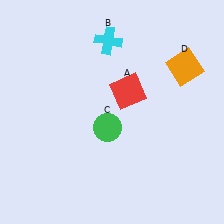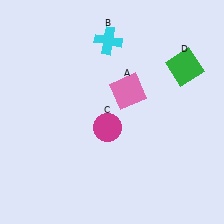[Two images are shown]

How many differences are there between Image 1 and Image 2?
There are 3 differences between the two images.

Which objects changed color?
A changed from red to pink. C changed from green to magenta. D changed from orange to green.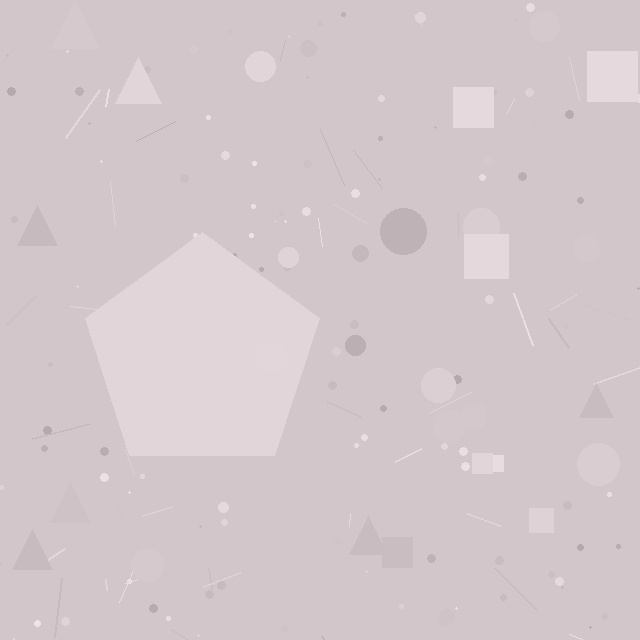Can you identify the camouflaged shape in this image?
The camouflaged shape is a pentagon.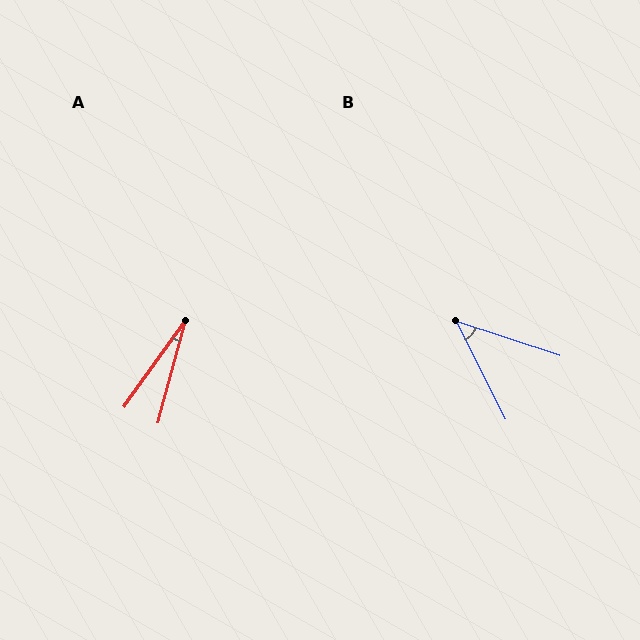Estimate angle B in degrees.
Approximately 45 degrees.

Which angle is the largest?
B, at approximately 45 degrees.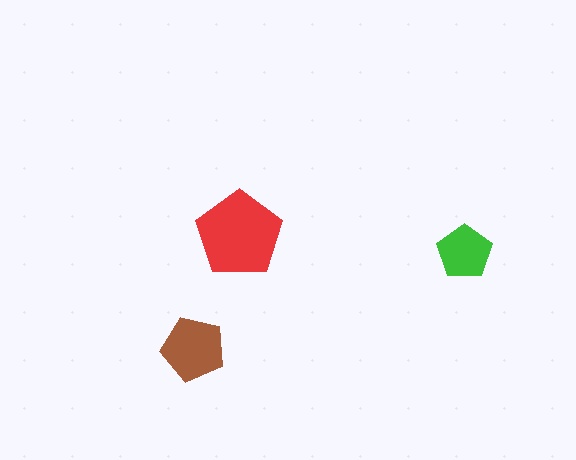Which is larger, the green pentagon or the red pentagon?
The red one.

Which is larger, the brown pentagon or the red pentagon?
The red one.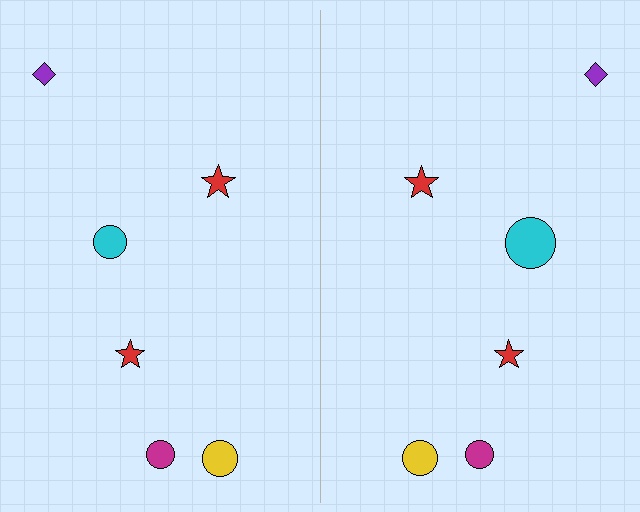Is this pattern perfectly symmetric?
No, the pattern is not perfectly symmetric. The cyan circle on the right side has a different size than its mirror counterpart.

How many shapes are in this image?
There are 12 shapes in this image.